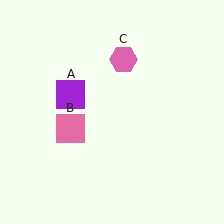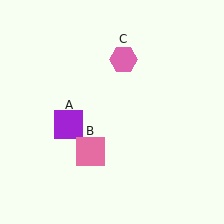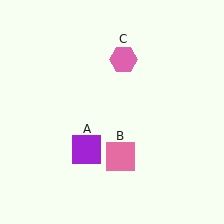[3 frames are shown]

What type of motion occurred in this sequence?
The purple square (object A), pink square (object B) rotated counterclockwise around the center of the scene.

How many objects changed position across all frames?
2 objects changed position: purple square (object A), pink square (object B).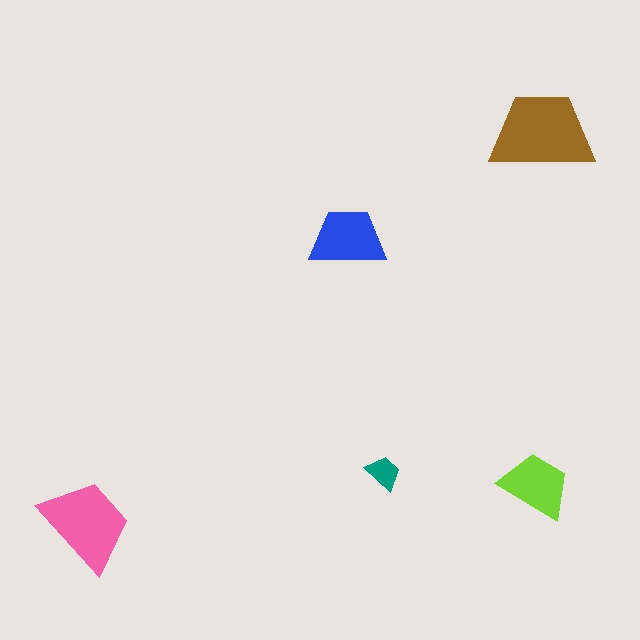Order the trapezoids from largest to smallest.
the brown one, the pink one, the blue one, the lime one, the teal one.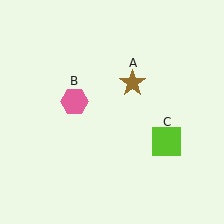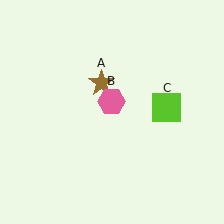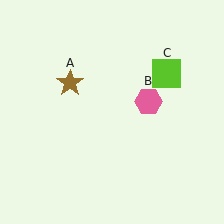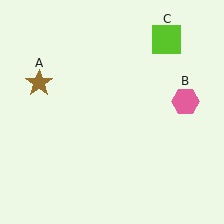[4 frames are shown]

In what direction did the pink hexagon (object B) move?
The pink hexagon (object B) moved right.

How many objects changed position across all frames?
3 objects changed position: brown star (object A), pink hexagon (object B), lime square (object C).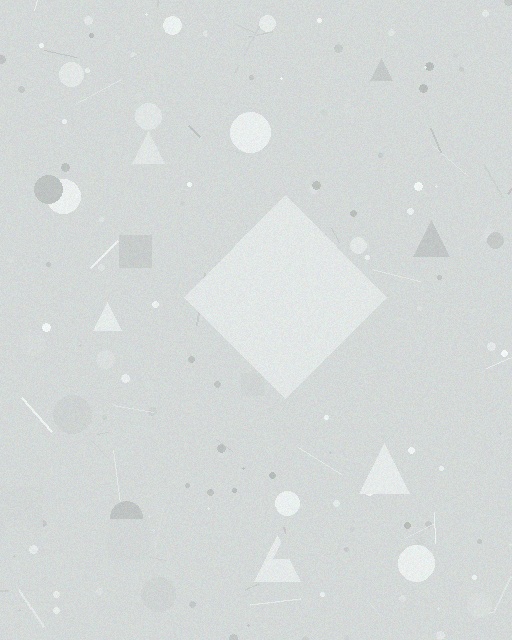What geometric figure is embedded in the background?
A diamond is embedded in the background.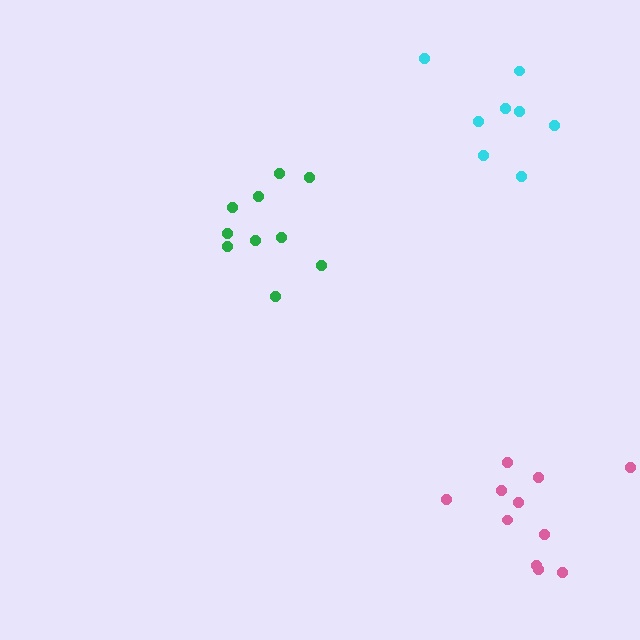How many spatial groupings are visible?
There are 3 spatial groupings.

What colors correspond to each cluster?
The clusters are colored: cyan, green, pink.